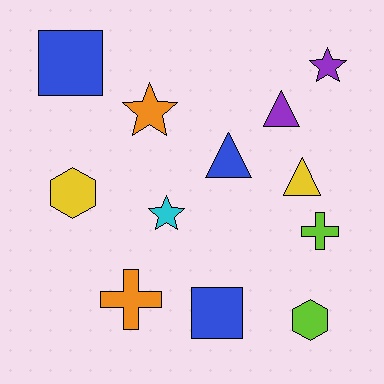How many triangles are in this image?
There are 3 triangles.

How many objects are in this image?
There are 12 objects.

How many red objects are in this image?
There are no red objects.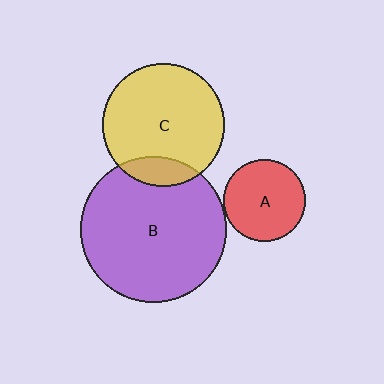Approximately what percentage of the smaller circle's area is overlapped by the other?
Approximately 15%.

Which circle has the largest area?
Circle B (purple).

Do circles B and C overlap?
Yes.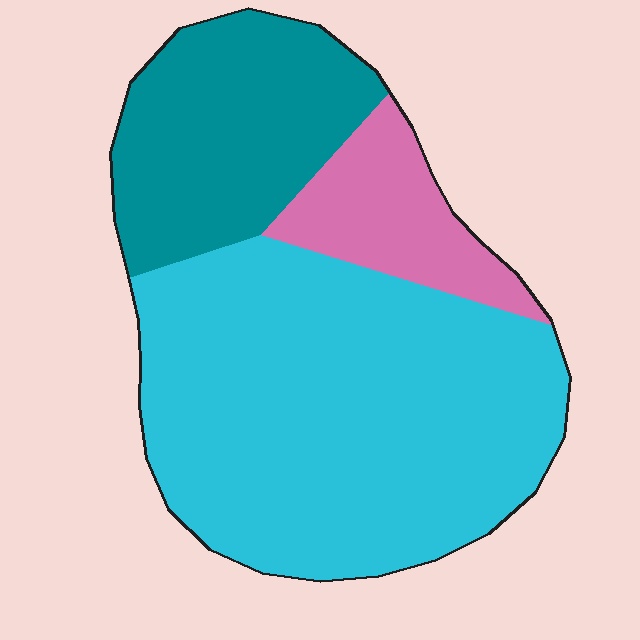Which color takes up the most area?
Cyan, at roughly 60%.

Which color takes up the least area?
Pink, at roughly 15%.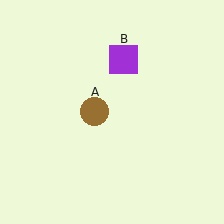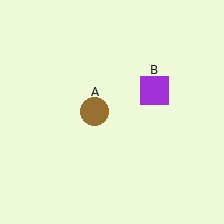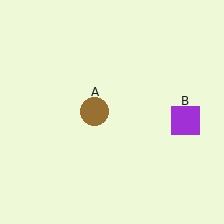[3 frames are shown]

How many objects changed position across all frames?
1 object changed position: purple square (object B).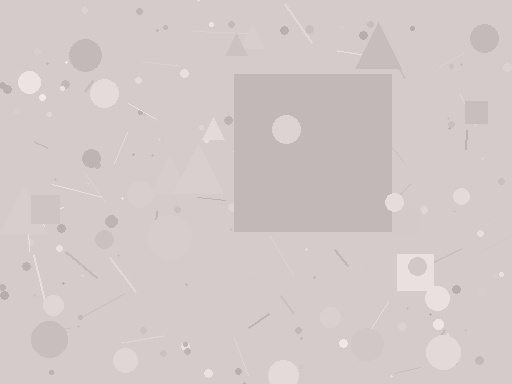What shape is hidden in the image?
A square is hidden in the image.